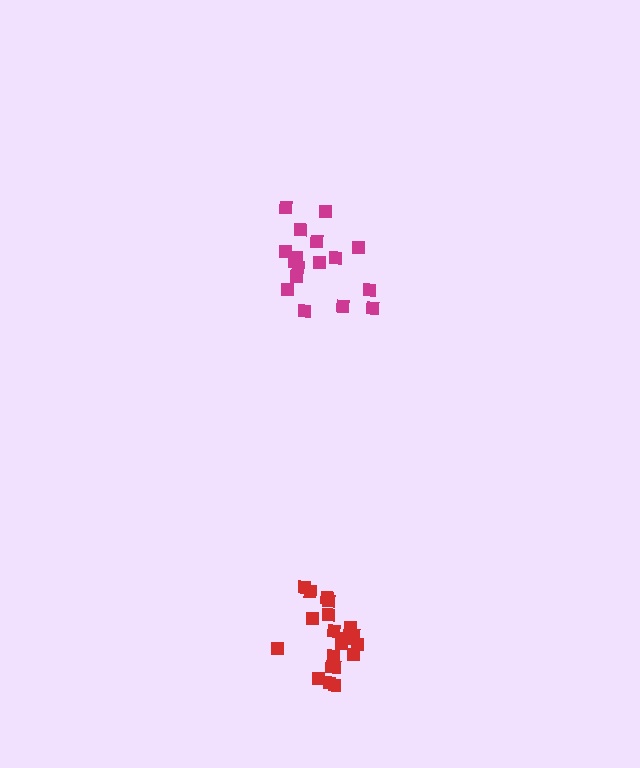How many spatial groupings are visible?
There are 2 spatial groupings.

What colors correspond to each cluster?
The clusters are colored: magenta, red.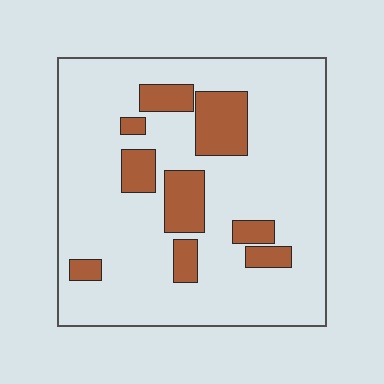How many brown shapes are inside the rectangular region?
9.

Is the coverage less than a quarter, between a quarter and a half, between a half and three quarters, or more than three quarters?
Less than a quarter.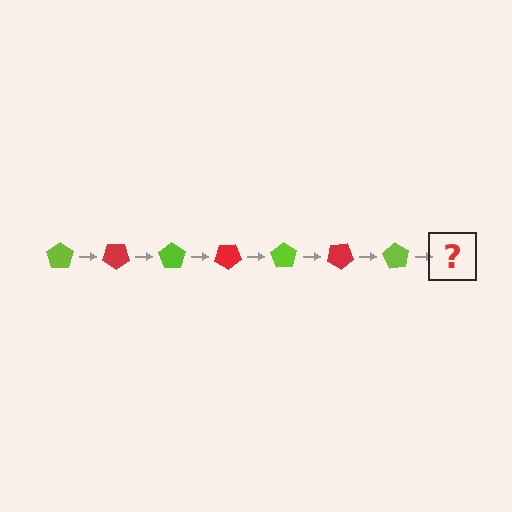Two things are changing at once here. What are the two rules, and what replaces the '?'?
The two rules are that it rotates 35 degrees each step and the color cycles through lime and red. The '?' should be a red pentagon, rotated 245 degrees from the start.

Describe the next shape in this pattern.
It should be a red pentagon, rotated 245 degrees from the start.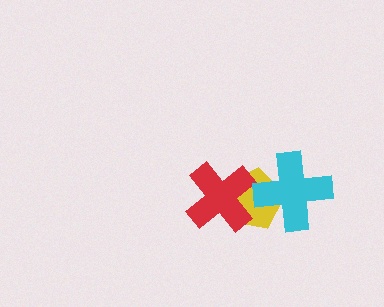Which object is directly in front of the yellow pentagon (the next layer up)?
The red cross is directly in front of the yellow pentagon.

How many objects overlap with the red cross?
1 object overlaps with the red cross.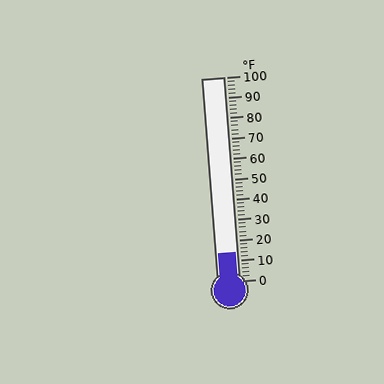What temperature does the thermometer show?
The thermometer shows approximately 14°F.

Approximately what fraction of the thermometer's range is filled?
The thermometer is filled to approximately 15% of its range.